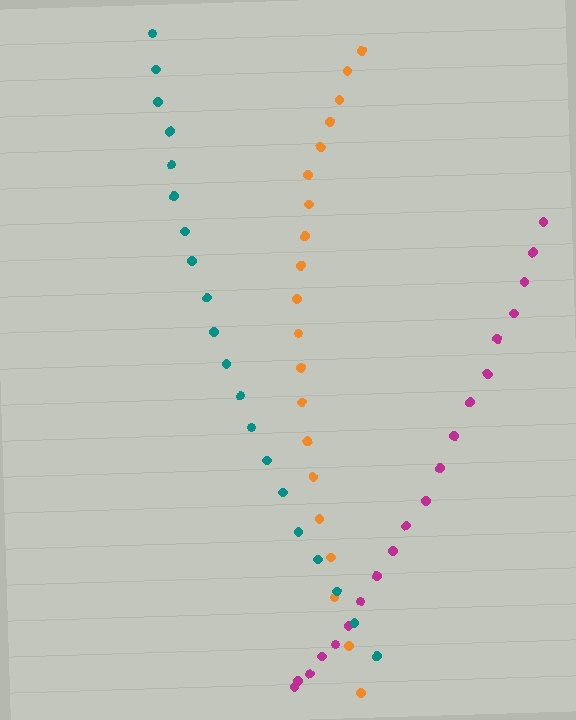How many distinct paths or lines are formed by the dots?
There are 3 distinct paths.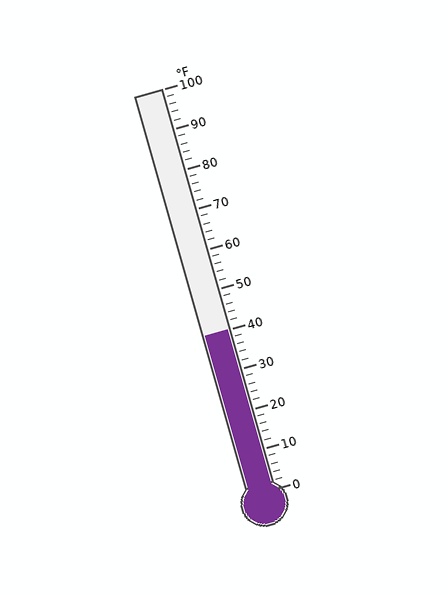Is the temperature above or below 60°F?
The temperature is below 60°F.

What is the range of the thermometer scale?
The thermometer scale ranges from 0°F to 100°F.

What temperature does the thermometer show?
The thermometer shows approximately 40°F.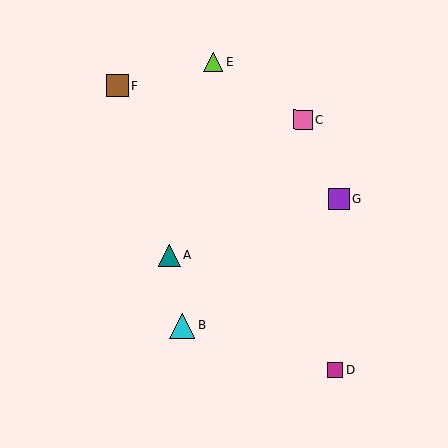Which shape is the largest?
The cyan triangle (labeled B) is the largest.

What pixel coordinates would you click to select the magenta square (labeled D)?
Click at (335, 370) to select the magenta square D.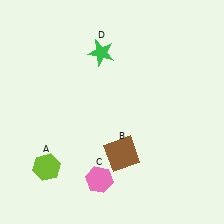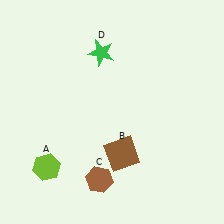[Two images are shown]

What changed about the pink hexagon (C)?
In Image 1, C is pink. In Image 2, it changed to brown.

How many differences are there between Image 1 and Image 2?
There is 1 difference between the two images.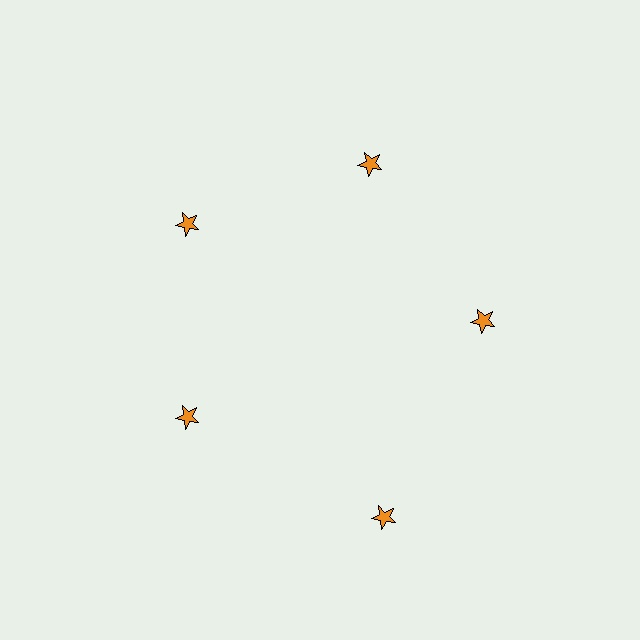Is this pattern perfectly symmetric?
No. The 5 orange stars are arranged in a ring, but one element near the 5 o'clock position is pushed outward from the center, breaking the 5-fold rotational symmetry.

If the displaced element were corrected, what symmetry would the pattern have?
It would have 5-fold rotational symmetry — the pattern would map onto itself every 72 degrees.